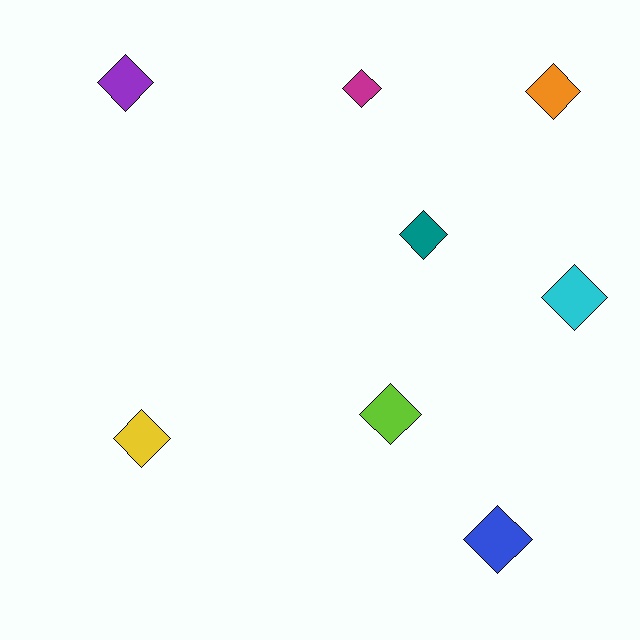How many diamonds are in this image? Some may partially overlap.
There are 8 diamonds.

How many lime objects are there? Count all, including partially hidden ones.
There is 1 lime object.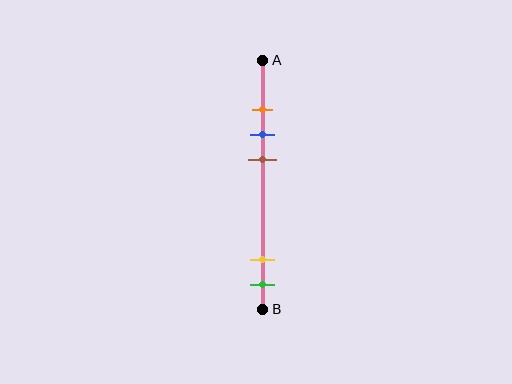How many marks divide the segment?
There are 5 marks dividing the segment.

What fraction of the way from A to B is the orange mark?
The orange mark is approximately 20% (0.2) of the way from A to B.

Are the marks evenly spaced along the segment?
No, the marks are not evenly spaced.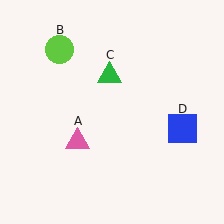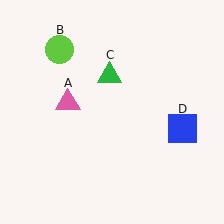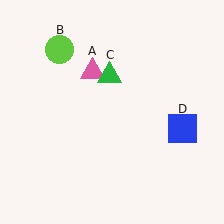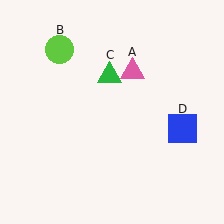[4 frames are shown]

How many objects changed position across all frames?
1 object changed position: pink triangle (object A).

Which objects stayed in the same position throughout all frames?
Lime circle (object B) and green triangle (object C) and blue square (object D) remained stationary.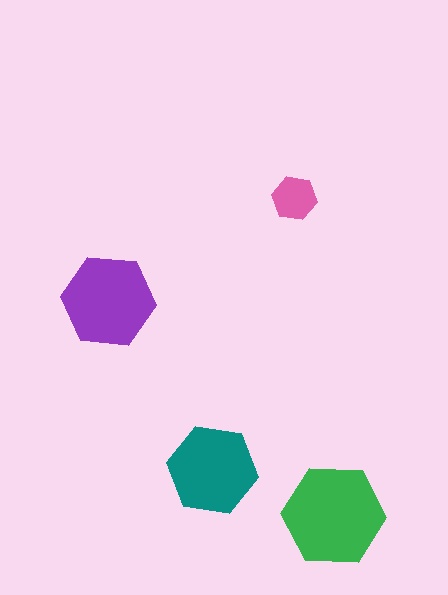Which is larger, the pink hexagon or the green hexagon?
The green one.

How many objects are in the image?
There are 4 objects in the image.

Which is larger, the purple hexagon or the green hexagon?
The green one.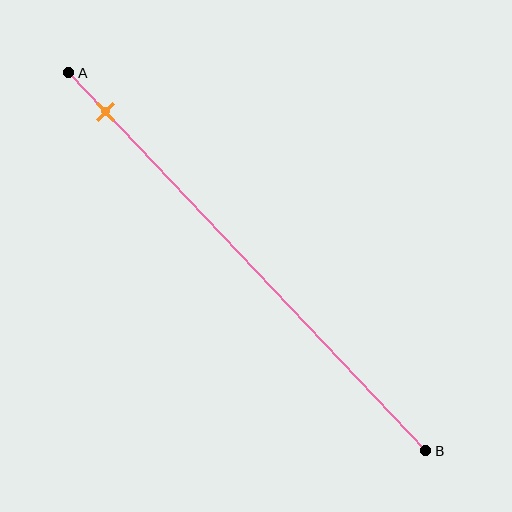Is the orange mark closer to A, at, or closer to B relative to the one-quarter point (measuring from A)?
The orange mark is closer to point A than the one-quarter point of segment AB.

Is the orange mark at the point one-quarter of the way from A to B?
No, the mark is at about 10% from A, not at the 25% one-quarter point.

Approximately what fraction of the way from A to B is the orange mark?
The orange mark is approximately 10% of the way from A to B.